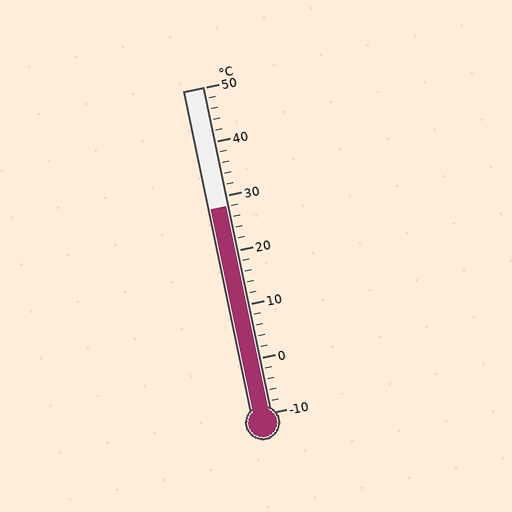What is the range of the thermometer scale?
The thermometer scale ranges from -10°C to 50°C.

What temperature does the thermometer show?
The thermometer shows approximately 28°C.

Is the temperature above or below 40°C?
The temperature is below 40°C.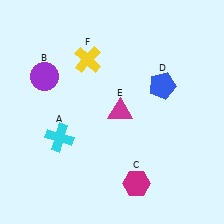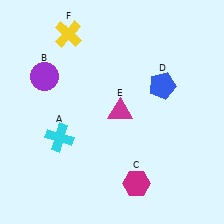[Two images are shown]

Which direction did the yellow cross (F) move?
The yellow cross (F) moved up.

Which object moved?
The yellow cross (F) moved up.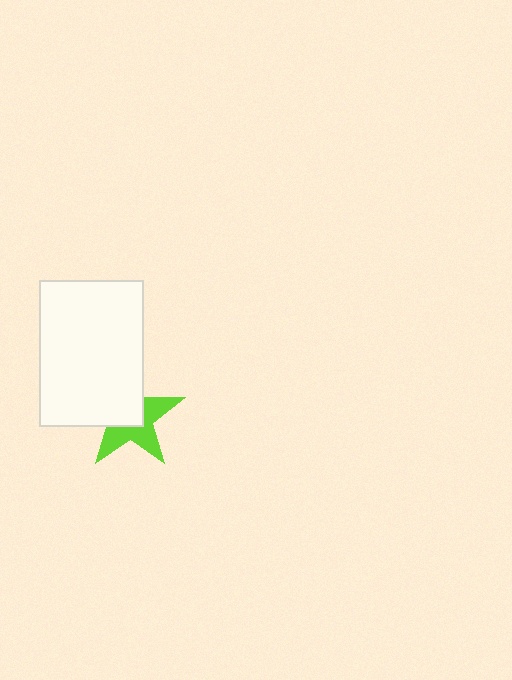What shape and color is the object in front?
The object in front is a white rectangle.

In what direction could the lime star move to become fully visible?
The lime star could move toward the lower-right. That would shift it out from behind the white rectangle entirely.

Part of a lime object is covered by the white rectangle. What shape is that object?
It is a star.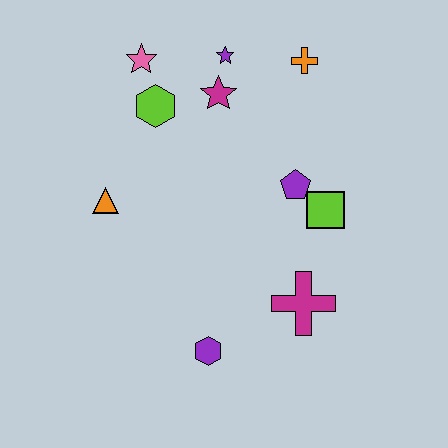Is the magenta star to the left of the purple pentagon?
Yes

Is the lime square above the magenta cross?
Yes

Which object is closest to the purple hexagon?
The magenta cross is closest to the purple hexagon.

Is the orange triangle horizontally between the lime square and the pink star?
No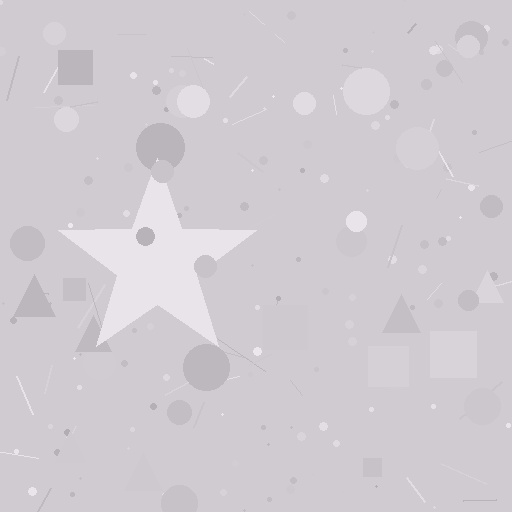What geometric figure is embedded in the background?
A star is embedded in the background.